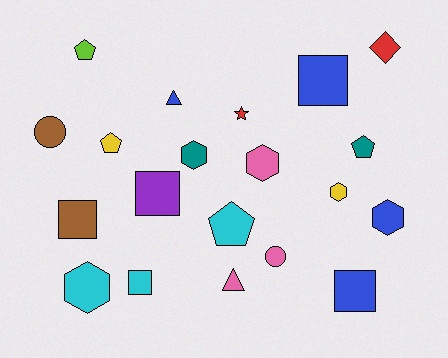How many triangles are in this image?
There are 2 triangles.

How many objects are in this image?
There are 20 objects.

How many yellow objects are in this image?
There are 2 yellow objects.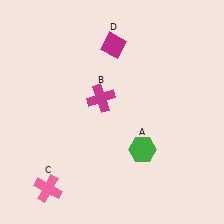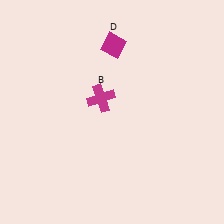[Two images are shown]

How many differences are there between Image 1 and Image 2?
There are 2 differences between the two images.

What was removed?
The pink cross (C), the green hexagon (A) were removed in Image 2.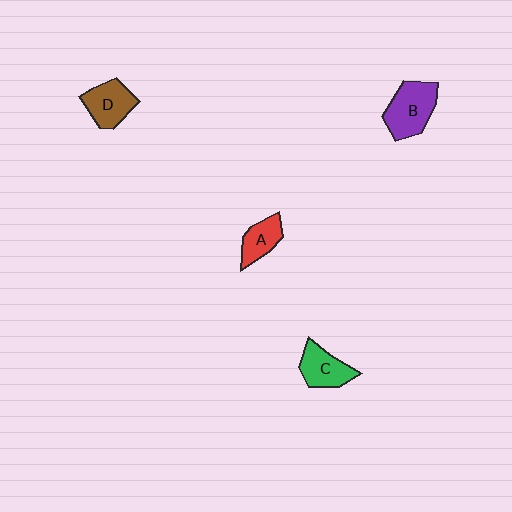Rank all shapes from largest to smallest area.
From largest to smallest: B (purple), D (brown), C (green), A (red).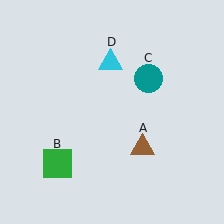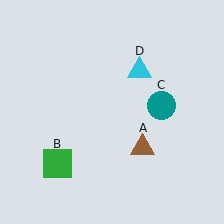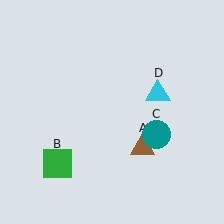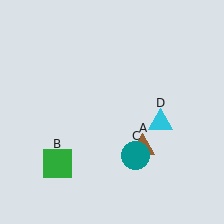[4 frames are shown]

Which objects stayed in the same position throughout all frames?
Brown triangle (object A) and green square (object B) remained stationary.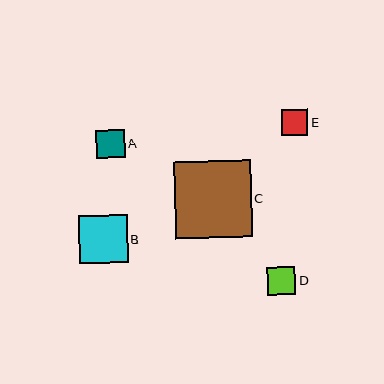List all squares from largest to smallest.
From largest to smallest: C, B, A, D, E.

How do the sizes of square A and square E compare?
Square A and square E are approximately the same size.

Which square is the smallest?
Square E is the smallest with a size of approximately 26 pixels.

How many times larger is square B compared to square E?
Square B is approximately 1.9 times the size of square E.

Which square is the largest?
Square C is the largest with a size of approximately 77 pixels.